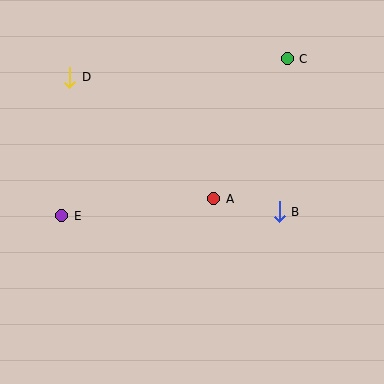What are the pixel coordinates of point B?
Point B is at (279, 212).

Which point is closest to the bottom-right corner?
Point B is closest to the bottom-right corner.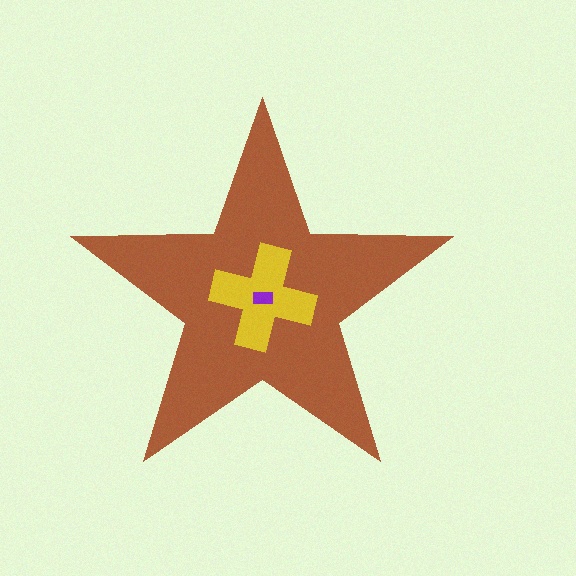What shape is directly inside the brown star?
The yellow cross.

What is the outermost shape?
The brown star.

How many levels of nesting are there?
3.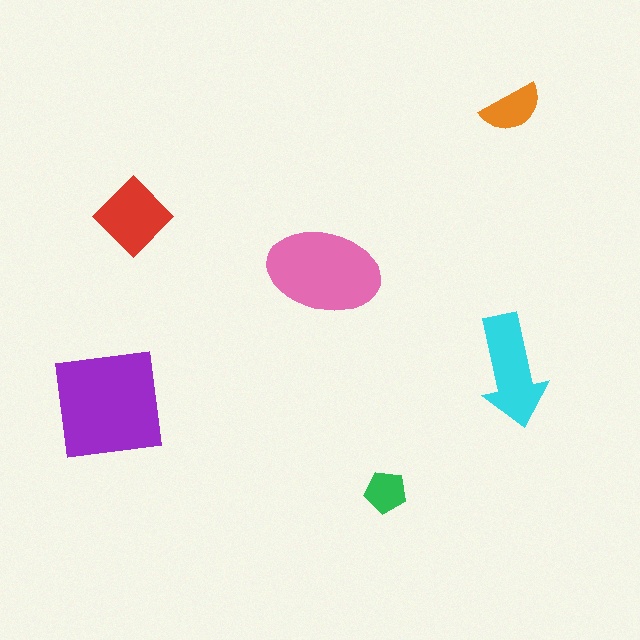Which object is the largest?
The purple square.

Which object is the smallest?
The green pentagon.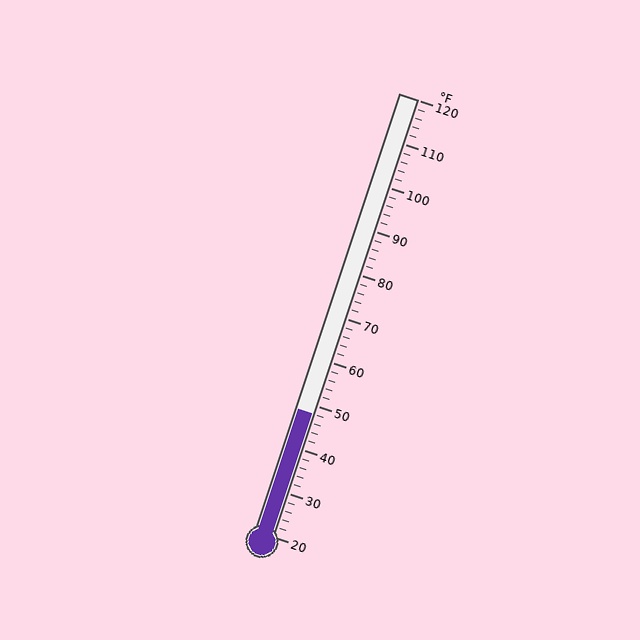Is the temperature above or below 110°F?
The temperature is below 110°F.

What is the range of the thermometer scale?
The thermometer scale ranges from 20°F to 120°F.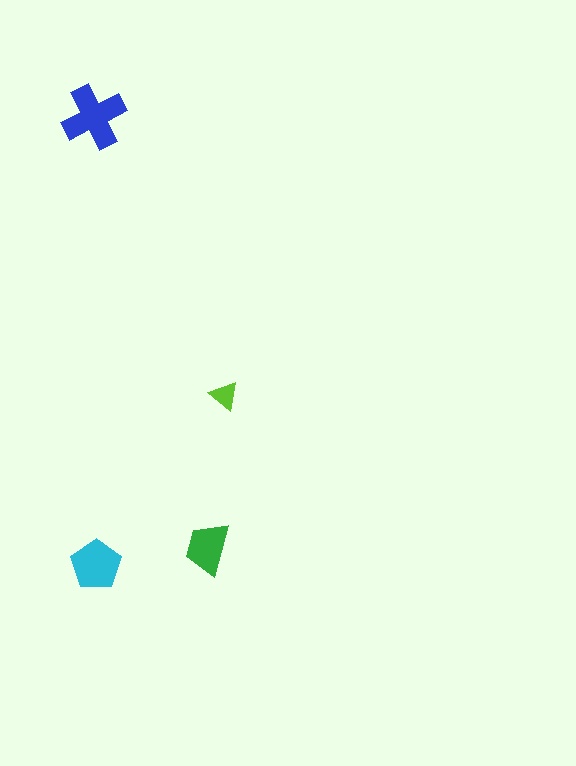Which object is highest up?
The blue cross is topmost.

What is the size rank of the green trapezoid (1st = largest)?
3rd.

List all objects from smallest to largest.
The lime triangle, the green trapezoid, the cyan pentagon, the blue cross.